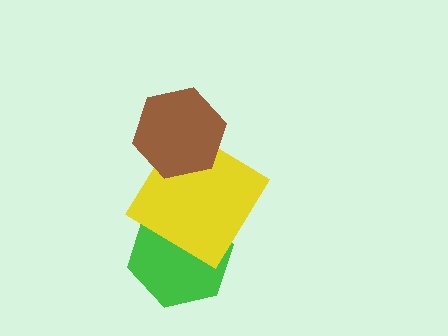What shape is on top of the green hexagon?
The yellow diamond is on top of the green hexagon.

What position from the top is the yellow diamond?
The yellow diamond is 2nd from the top.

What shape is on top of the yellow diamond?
The brown hexagon is on top of the yellow diamond.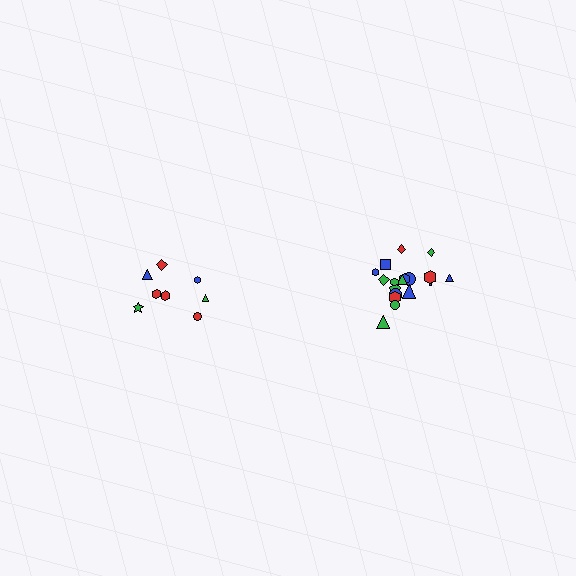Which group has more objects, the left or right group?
The right group.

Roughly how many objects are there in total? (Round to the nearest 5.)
Roughly 25 objects in total.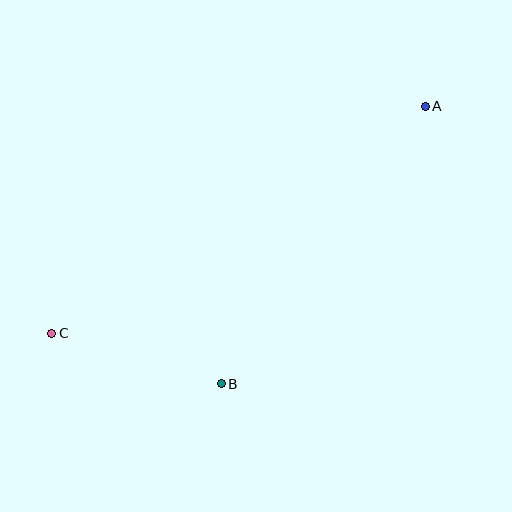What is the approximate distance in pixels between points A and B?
The distance between A and B is approximately 344 pixels.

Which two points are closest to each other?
Points B and C are closest to each other.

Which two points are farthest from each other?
Points A and C are farthest from each other.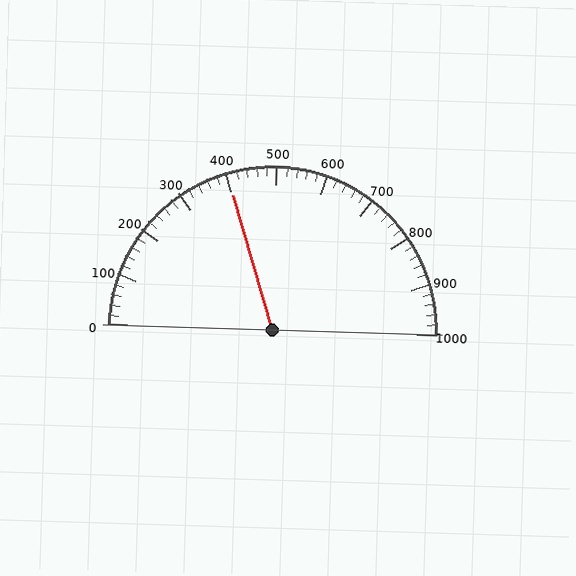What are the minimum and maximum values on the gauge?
The gauge ranges from 0 to 1000.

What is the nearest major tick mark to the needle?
The nearest major tick mark is 400.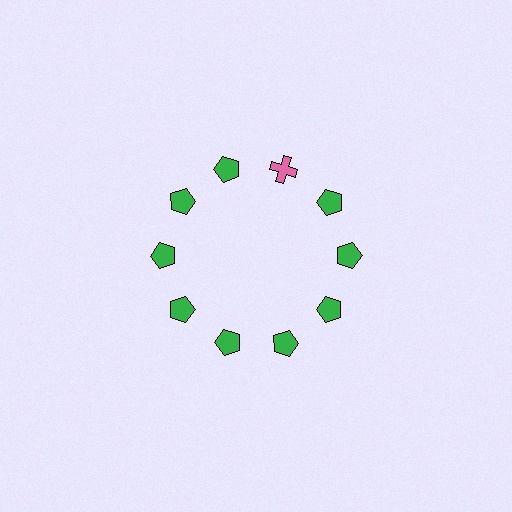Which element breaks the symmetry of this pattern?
The pink cross at roughly the 1 o'clock position breaks the symmetry. All other shapes are green pentagons.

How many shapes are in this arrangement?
There are 10 shapes arranged in a ring pattern.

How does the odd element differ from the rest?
It differs in both color (pink instead of green) and shape (cross instead of pentagon).